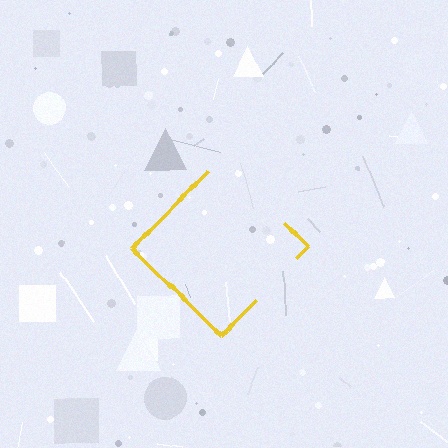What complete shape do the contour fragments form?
The contour fragments form a diamond.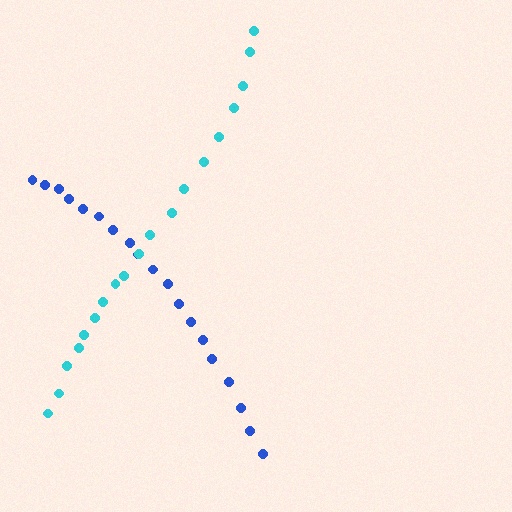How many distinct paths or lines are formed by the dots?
There are 2 distinct paths.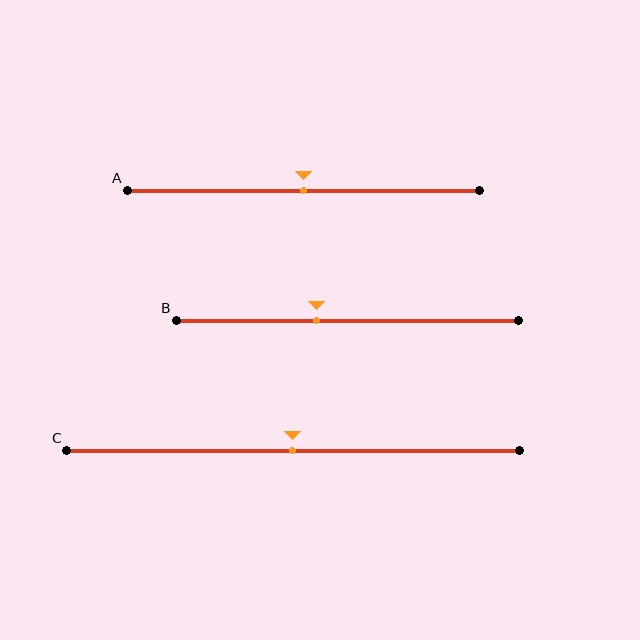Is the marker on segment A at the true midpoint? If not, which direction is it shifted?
Yes, the marker on segment A is at the true midpoint.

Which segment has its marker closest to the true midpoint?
Segment A has its marker closest to the true midpoint.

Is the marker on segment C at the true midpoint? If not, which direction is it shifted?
Yes, the marker on segment C is at the true midpoint.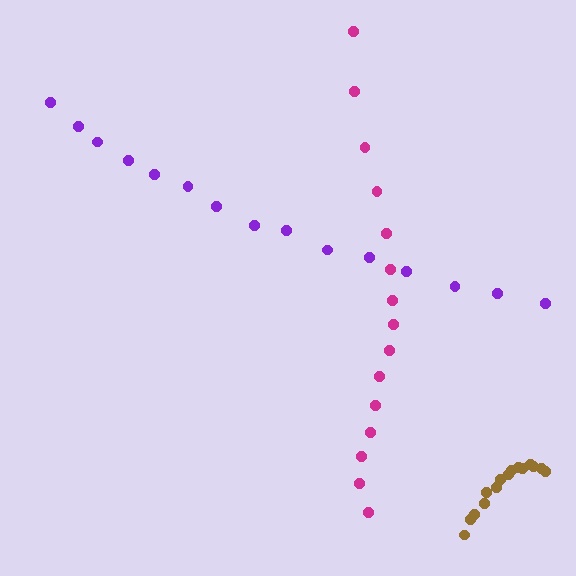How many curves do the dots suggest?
There are 3 distinct paths.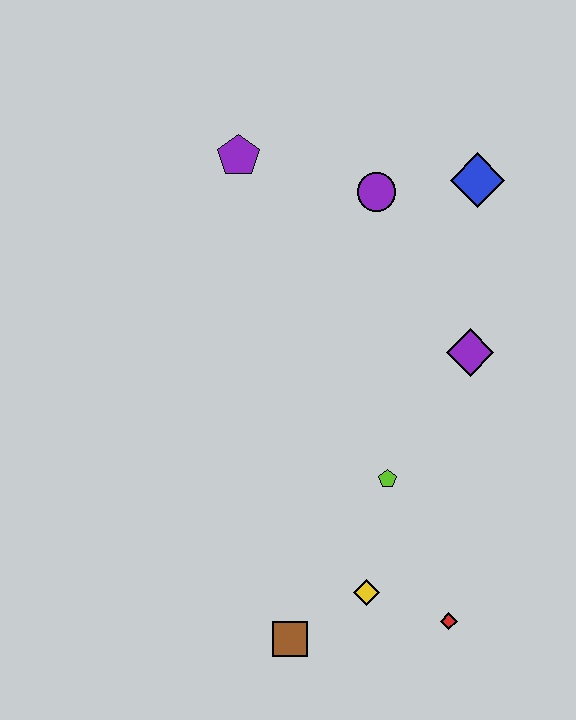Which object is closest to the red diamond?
The yellow diamond is closest to the red diamond.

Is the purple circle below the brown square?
No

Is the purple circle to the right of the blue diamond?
No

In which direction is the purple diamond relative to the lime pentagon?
The purple diamond is above the lime pentagon.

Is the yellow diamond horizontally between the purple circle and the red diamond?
No